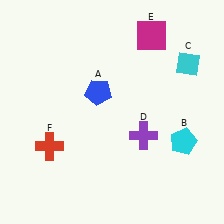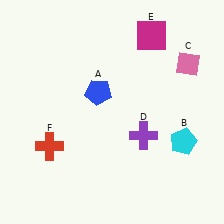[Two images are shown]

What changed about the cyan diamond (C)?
In Image 1, C is cyan. In Image 2, it changed to pink.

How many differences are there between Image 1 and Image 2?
There is 1 difference between the two images.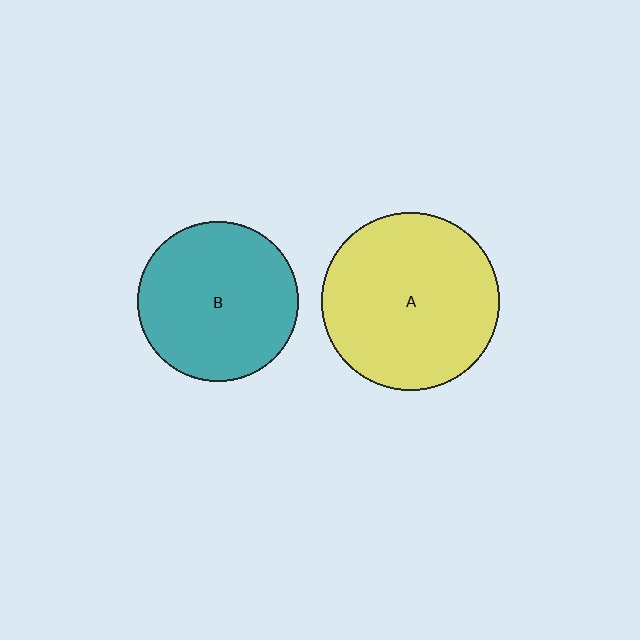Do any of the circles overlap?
No, none of the circles overlap.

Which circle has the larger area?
Circle A (yellow).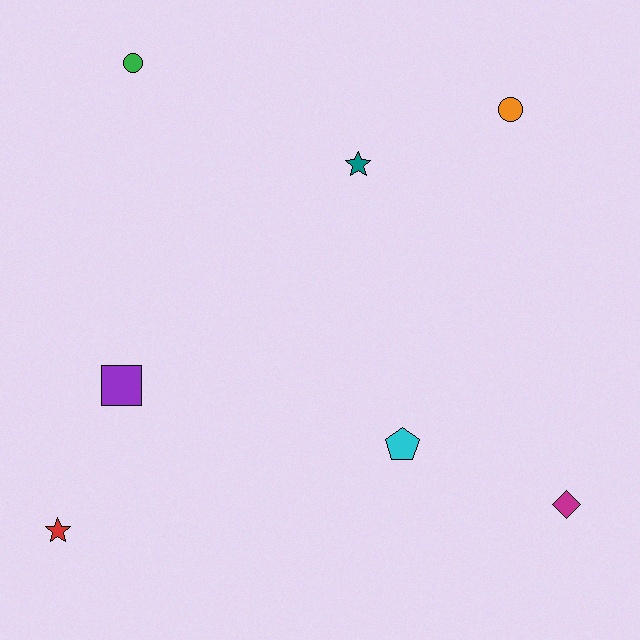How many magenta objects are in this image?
There is 1 magenta object.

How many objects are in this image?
There are 7 objects.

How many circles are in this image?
There are 2 circles.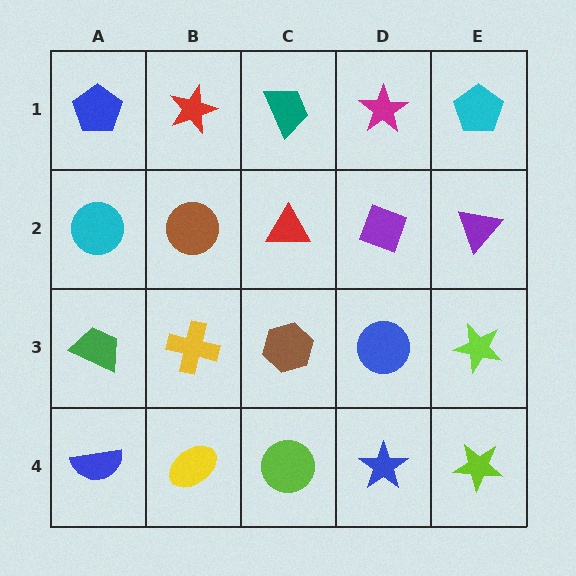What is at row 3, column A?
A green trapezoid.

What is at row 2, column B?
A brown circle.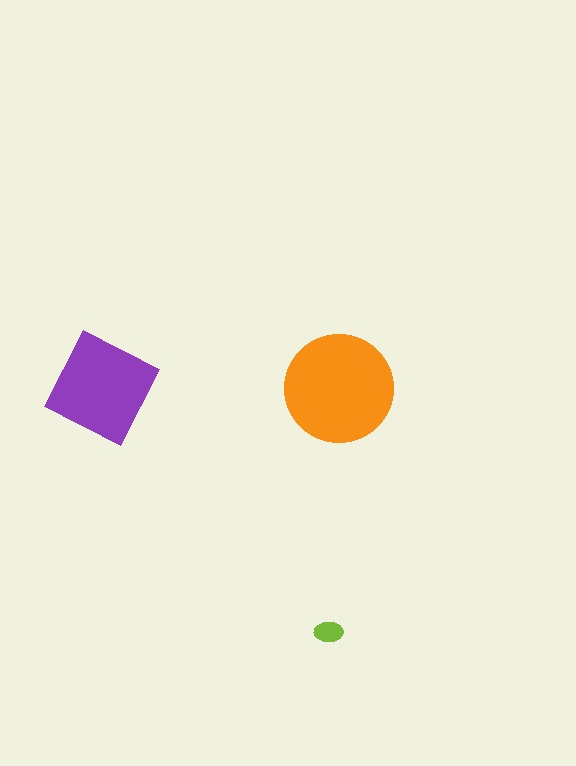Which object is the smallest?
The lime ellipse.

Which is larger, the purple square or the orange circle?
The orange circle.